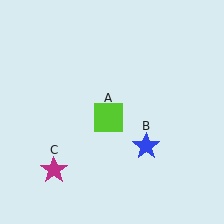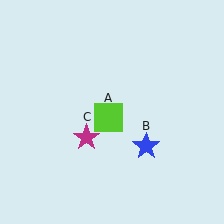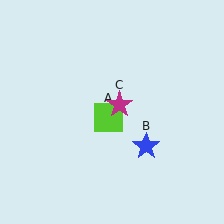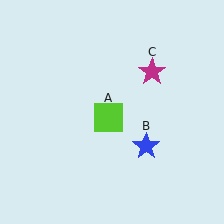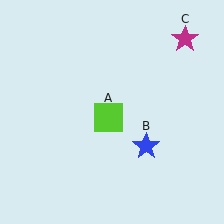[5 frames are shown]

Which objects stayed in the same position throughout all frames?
Lime square (object A) and blue star (object B) remained stationary.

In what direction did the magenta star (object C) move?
The magenta star (object C) moved up and to the right.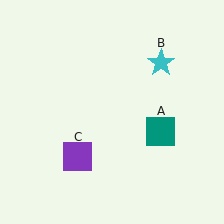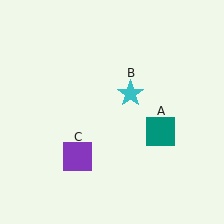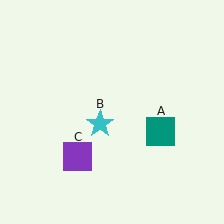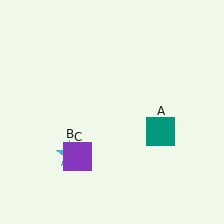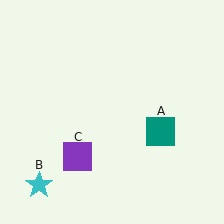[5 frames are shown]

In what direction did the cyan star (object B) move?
The cyan star (object B) moved down and to the left.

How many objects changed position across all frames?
1 object changed position: cyan star (object B).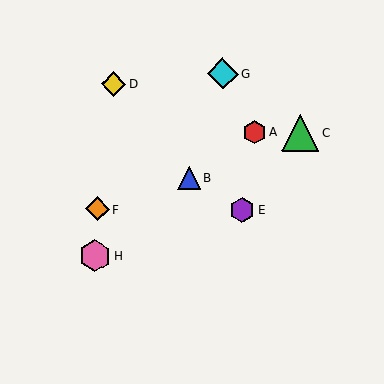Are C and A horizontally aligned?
Yes, both are at y≈133.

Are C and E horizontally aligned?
No, C is at y≈133 and E is at y≈210.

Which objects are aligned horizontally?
Objects A, C are aligned horizontally.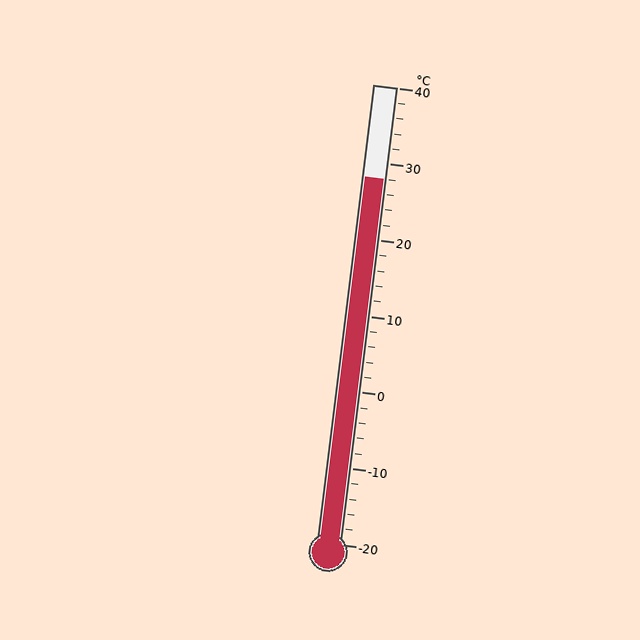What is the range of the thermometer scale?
The thermometer scale ranges from -20°C to 40°C.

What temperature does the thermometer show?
The thermometer shows approximately 28°C.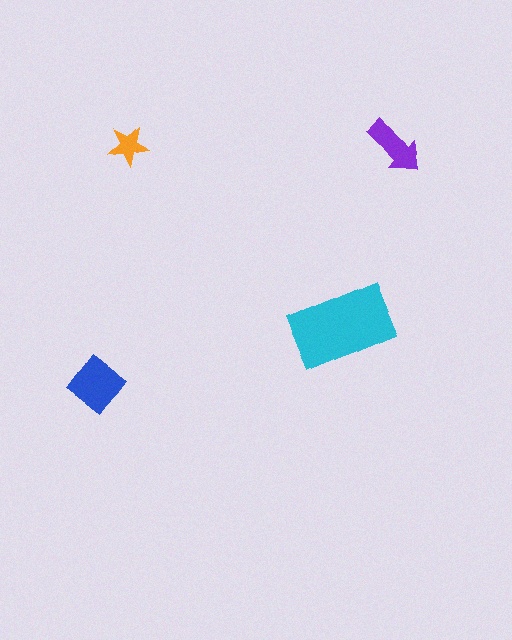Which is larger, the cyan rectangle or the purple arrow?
The cyan rectangle.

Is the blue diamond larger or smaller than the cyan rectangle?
Smaller.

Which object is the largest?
The cyan rectangle.